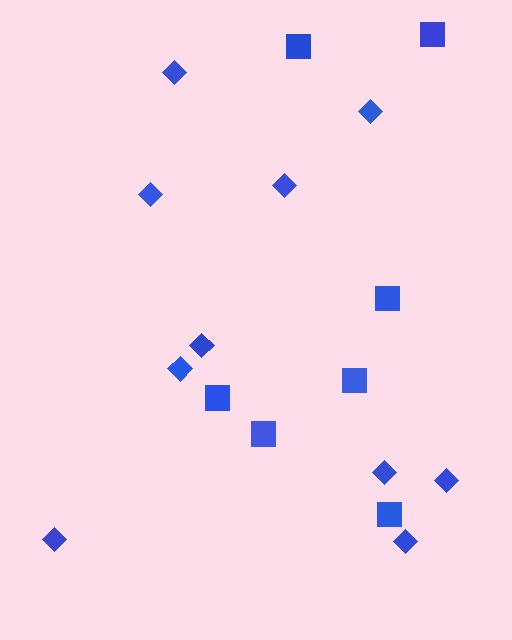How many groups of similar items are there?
There are 2 groups: one group of diamonds (10) and one group of squares (7).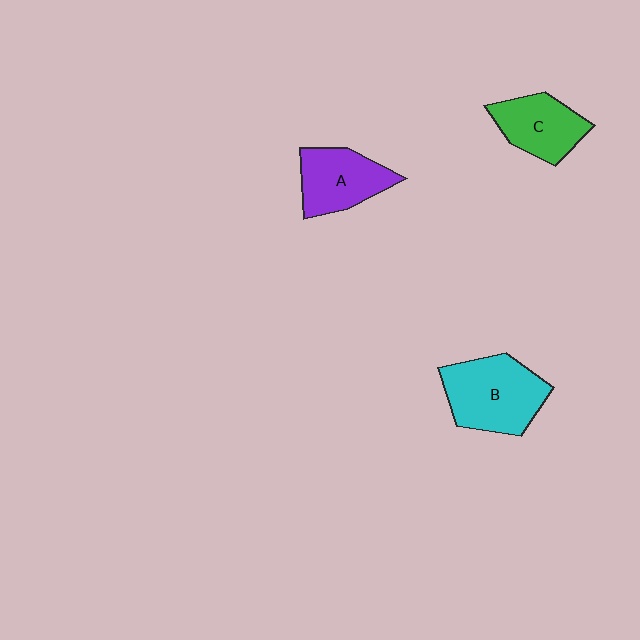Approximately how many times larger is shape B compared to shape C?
Approximately 1.4 times.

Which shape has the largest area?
Shape B (cyan).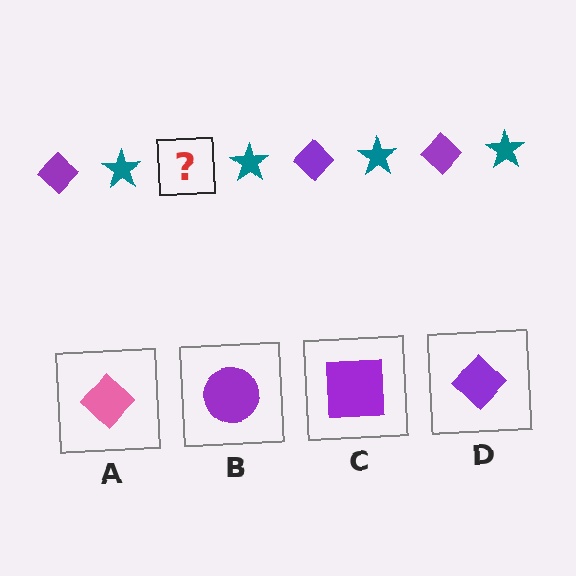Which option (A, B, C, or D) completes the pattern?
D.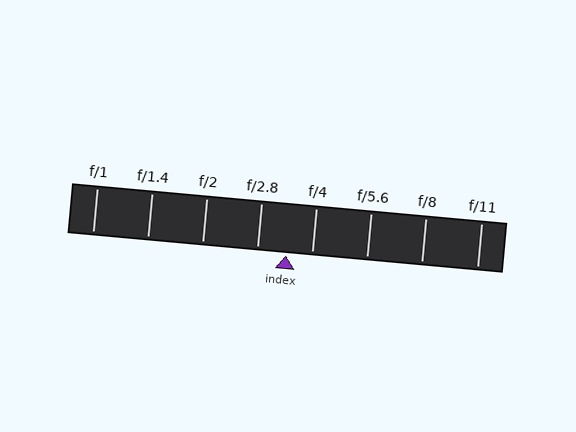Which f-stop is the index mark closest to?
The index mark is closest to f/4.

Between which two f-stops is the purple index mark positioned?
The index mark is between f/2.8 and f/4.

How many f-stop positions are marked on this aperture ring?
There are 8 f-stop positions marked.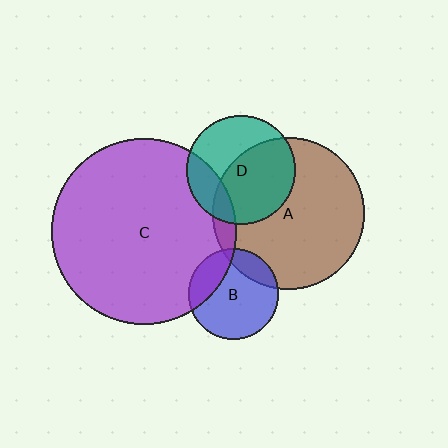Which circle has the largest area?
Circle C (purple).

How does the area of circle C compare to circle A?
Approximately 1.5 times.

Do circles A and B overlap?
Yes.